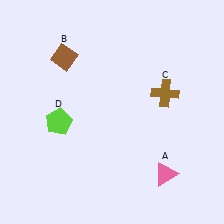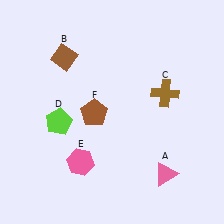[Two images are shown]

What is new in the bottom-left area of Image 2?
A pink hexagon (E) was added in the bottom-left area of Image 2.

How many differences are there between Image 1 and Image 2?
There are 2 differences between the two images.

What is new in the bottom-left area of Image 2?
A brown pentagon (F) was added in the bottom-left area of Image 2.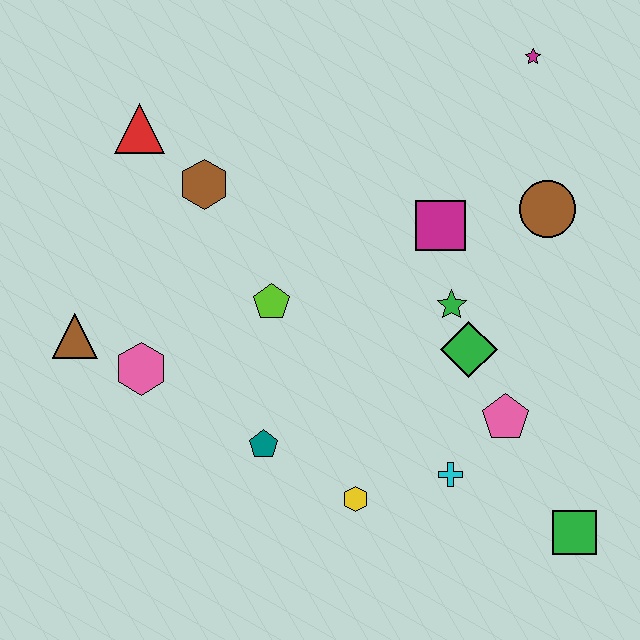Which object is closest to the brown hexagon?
The red triangle is closest to the brown hexagon.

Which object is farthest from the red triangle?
The green square is farthest from the red triangle.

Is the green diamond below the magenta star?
Yes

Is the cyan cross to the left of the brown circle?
Yes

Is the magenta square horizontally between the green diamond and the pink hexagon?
Yes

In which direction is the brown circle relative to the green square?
The brown circle is above the green square.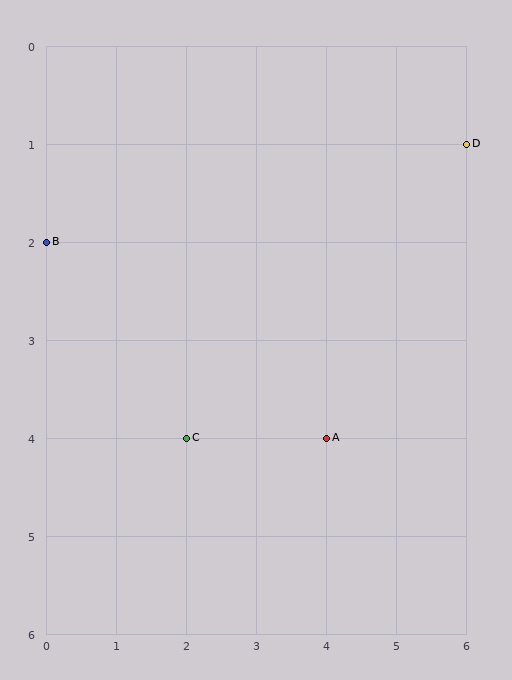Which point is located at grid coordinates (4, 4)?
Point A is at (4, 4).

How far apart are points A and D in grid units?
Points A and D are 2 columns and 3 rows apart (about 3.6 grid units diagonally).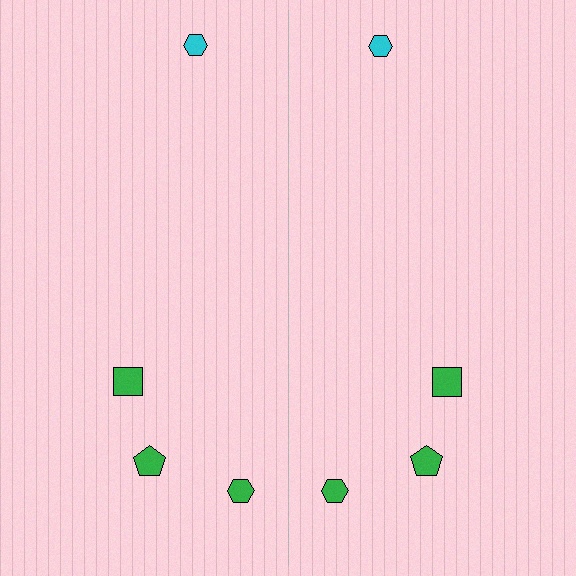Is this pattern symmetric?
Yes, this pattern has bilateral (reflection) symmetry.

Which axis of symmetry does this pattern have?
The pattern has a vertical axis of symmetry running through the center of the image.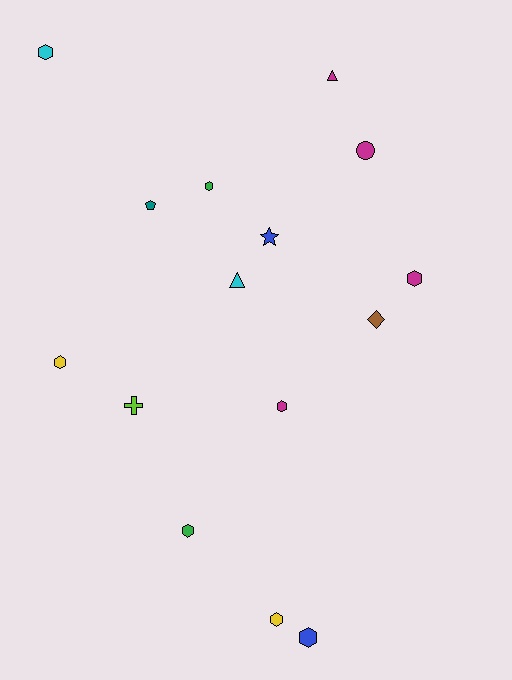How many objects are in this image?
There are 15 objects.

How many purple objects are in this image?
There are no purple objects.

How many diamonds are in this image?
There is 1 diamond.